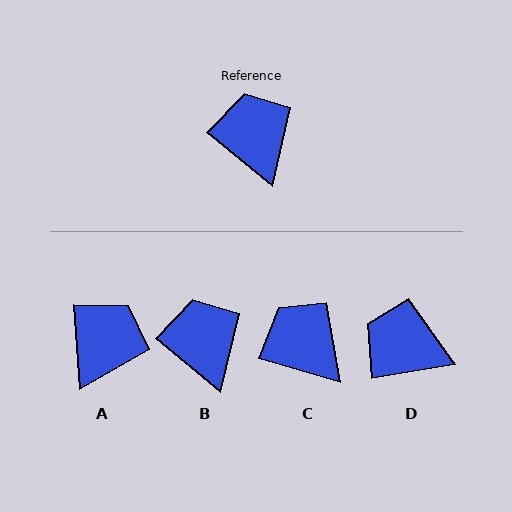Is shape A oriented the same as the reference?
No, it is off by about 47 degrees.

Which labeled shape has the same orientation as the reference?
B.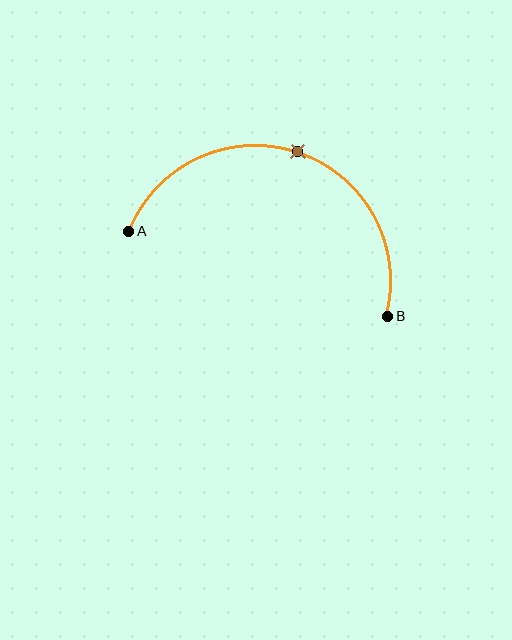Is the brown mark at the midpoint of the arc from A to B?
Yes. The brown mark lies on the arc at equal arc-length from both A and B — it is the arc midpoint.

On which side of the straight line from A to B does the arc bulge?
The arc bulges above the straight line connecting A and B.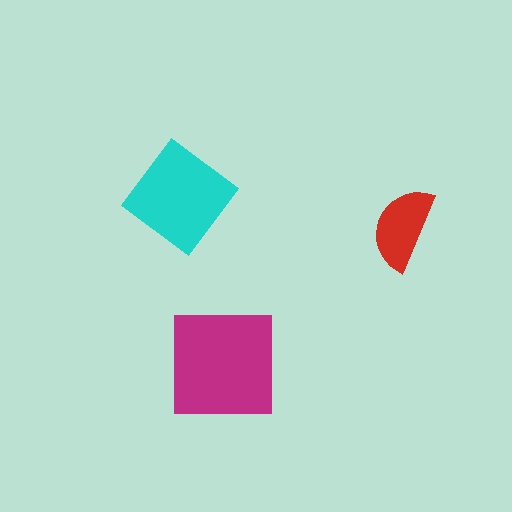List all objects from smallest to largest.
The red semicircle, the cyan diamond, the magenta square.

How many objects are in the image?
There are 3 objects in the image.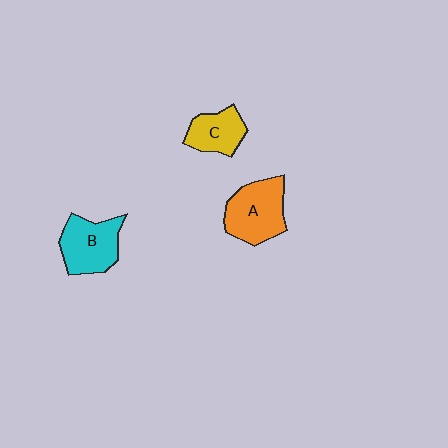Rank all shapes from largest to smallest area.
From largest to smallest: A (orange), B (cyan), C (yellow).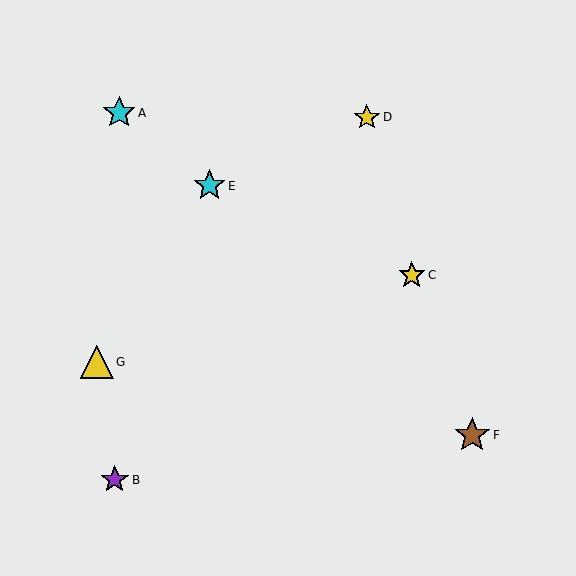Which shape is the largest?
The brown star (labeled F) is the largest.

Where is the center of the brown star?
The center of the brown star is at (472, 435).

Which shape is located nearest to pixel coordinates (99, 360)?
The yellow triangle (labeled G) at (97, 362) is nearest to that location.